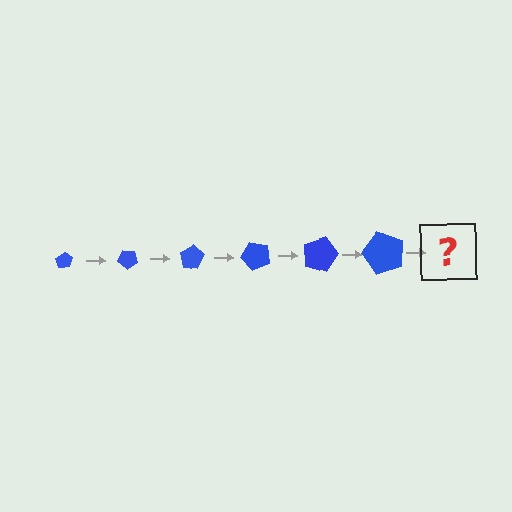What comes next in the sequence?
The next element should be a pentagon, larger than the previous one and rotated 240 degrees from the start.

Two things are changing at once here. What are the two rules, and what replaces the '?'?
The two rules are that the pentagon grows larger each step and it rotates 40 degrees each step. The '?' should be a pentagon, larger than the previous one and rotated 240 degrees from the start.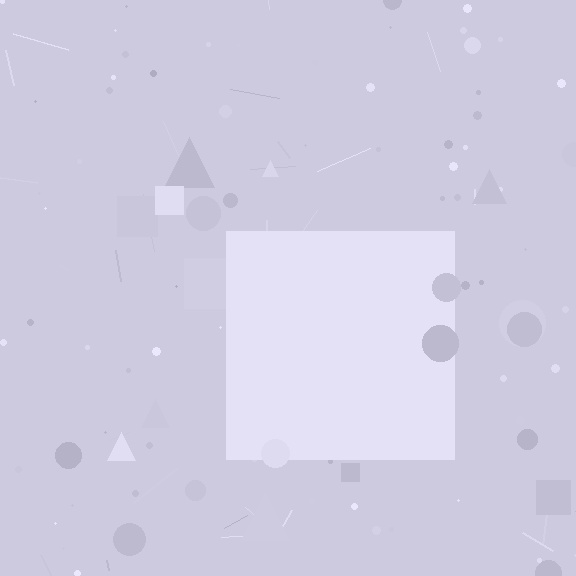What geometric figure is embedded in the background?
A square is embedded in the background.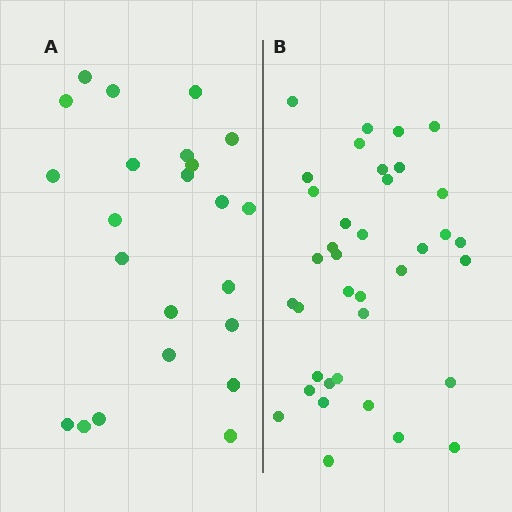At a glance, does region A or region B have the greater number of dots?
Region B (the right region) has more dots.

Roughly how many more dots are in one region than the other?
Region B has approximately 15 more dots than region A.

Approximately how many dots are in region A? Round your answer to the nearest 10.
About 20 dots. (The exact count is 23, which rounds to 20.)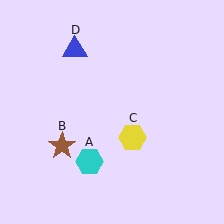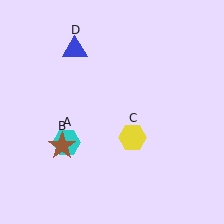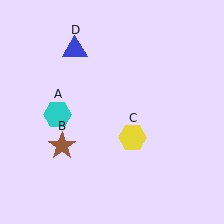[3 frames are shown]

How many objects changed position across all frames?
1 object changed position: cyan hexagon (object A).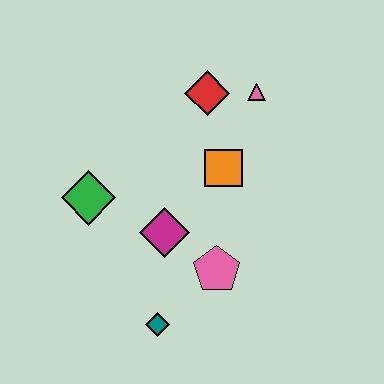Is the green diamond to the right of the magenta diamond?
No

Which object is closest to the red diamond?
The pink triangle is closest to the red diamond.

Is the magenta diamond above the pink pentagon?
Yes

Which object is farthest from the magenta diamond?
The pink triangle is farthest from the magenta diamond.